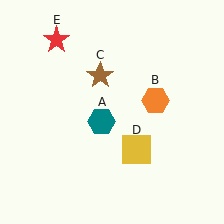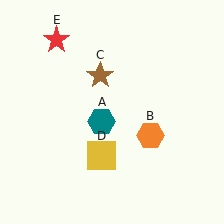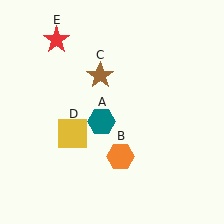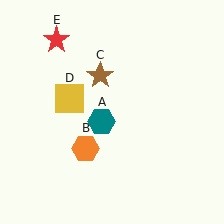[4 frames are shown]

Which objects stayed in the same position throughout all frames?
Teal hexagon (object A) and brown star (object C) and red star (object E) remained stationary.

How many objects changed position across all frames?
2 objects changed position: orange hexagon (object B), yellow square (object D).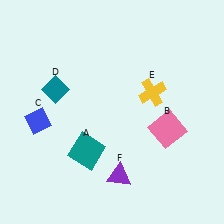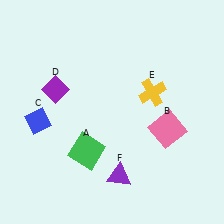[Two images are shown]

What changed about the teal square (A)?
In Image 1, A is teal. In Image 2, it changed to green.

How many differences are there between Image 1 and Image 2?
There are 2 differences between the two images.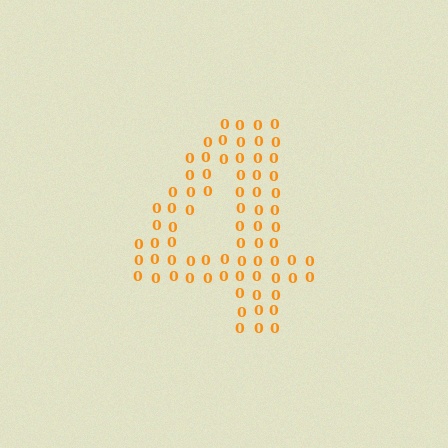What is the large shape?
The large shape is the digit 4.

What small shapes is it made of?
It is made of small digit 0's.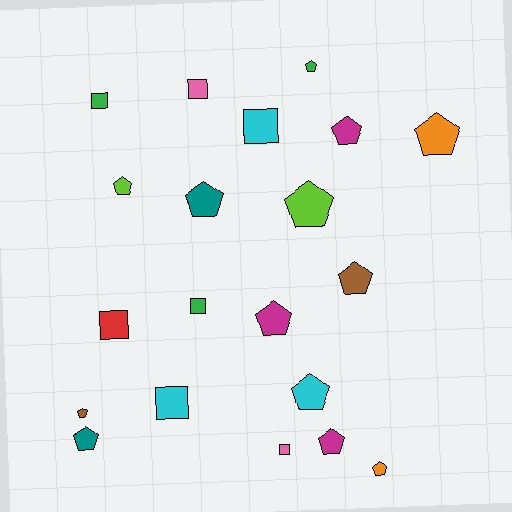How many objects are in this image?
There are 20 objects.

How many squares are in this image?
There are 7 squares.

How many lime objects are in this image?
There are 2 lime objects.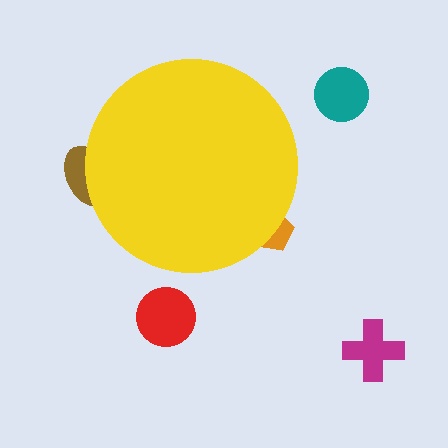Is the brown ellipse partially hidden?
Yes, the brown ellipse is partially hidden behind the yellow circle.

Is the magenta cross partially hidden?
No, the magenta cross is fully visible.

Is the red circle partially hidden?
No, the red circle is fully visible.